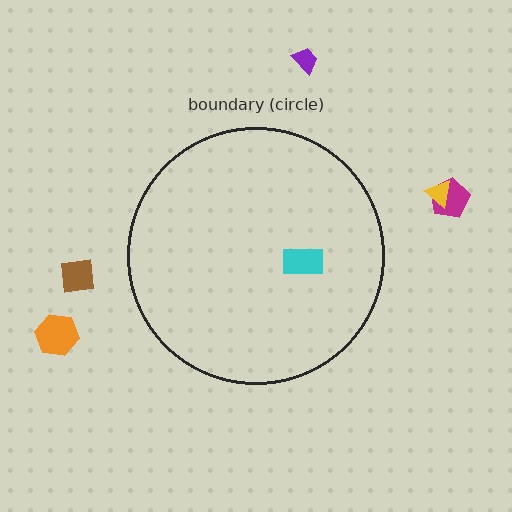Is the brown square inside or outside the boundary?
Outside.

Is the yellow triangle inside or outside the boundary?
Outside.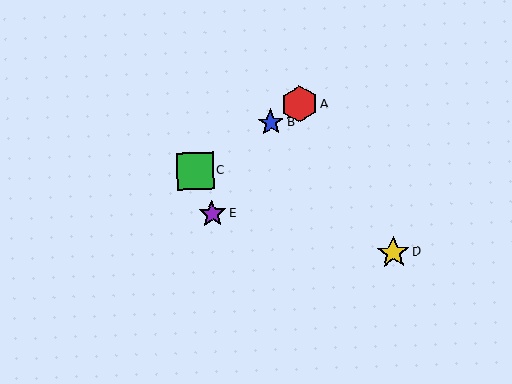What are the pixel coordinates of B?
Object B is at (271, 123).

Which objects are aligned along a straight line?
Objects A, B, C are aligned along a straight line.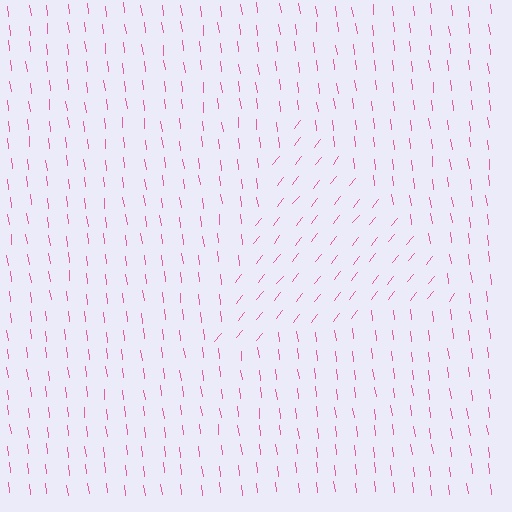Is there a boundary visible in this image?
Yes, there is a texture boundary formed by a change in line orientation.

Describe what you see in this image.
The image is filled with small pink line segments. A triangle region in the image has lines oriented differently from the surrounding lines, creating a visible texture boundary.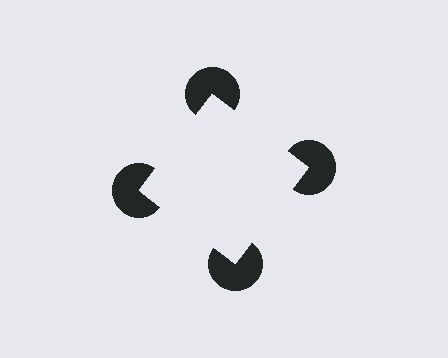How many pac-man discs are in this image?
There are 4 — one at each vertex of the illusory square.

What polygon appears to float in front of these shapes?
An illusory square — its edges are inferred from the aligned wedge cuts in the pac-man discs, not physically drawn.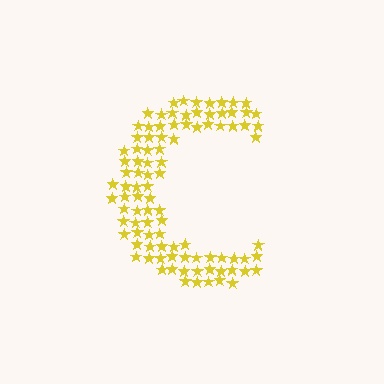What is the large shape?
The large shape is the letter C.